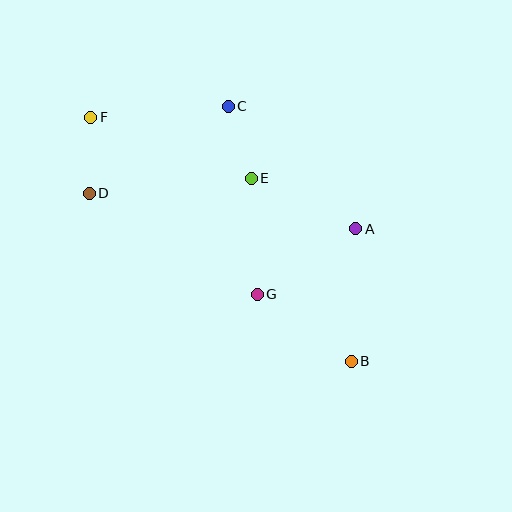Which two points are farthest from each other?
Points B and F are farthest from each other.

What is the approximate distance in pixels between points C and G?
The distance between C and G is approximately 190 pixels.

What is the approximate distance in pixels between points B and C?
The distance between B and C is approximately 283 pixels.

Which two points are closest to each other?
Points C and E are closest to each other.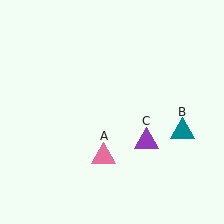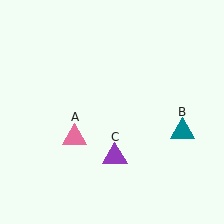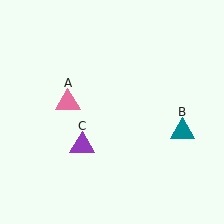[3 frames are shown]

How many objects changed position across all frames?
2 objects changed position: pink triangle (object A), purple triangle (object C).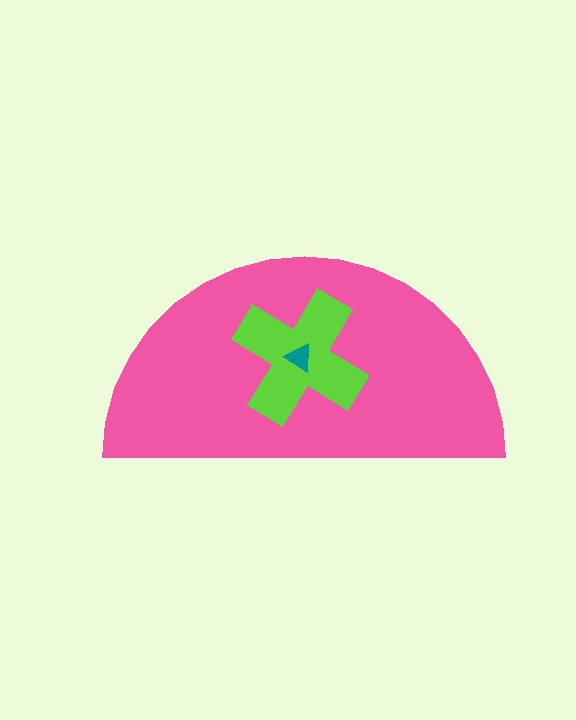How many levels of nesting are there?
3.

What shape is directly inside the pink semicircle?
The lime cross.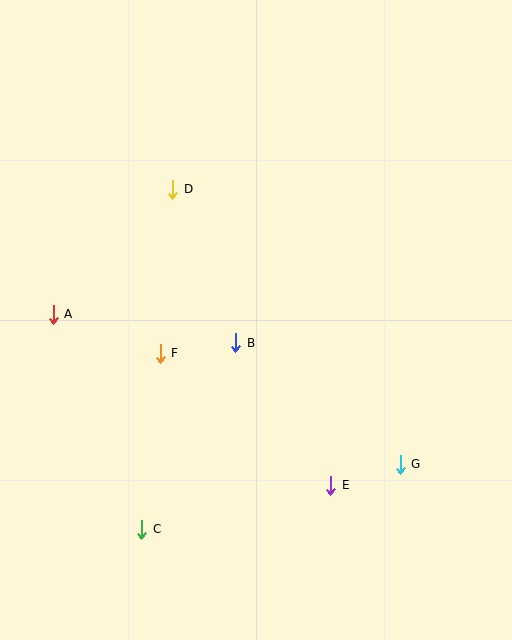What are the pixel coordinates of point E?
Point E is at (331, 485).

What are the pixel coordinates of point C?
Point C is at (142, 529).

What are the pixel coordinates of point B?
Point B is at (236, 343).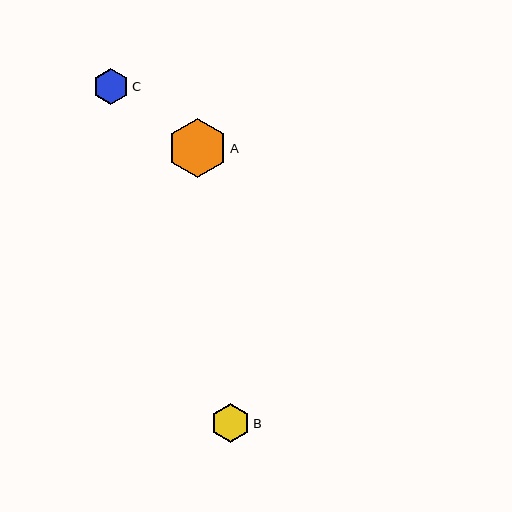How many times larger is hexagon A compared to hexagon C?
Hexagon A is approximately 1.7 times the size of hexagon C.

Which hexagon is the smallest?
Hexagon C is the smallest with a size of approximately 36 pixels.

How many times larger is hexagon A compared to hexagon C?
Hexagon A is approximately 1.7 times the size of hexagon C.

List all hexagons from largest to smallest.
From largest to smallest: A, B, C.